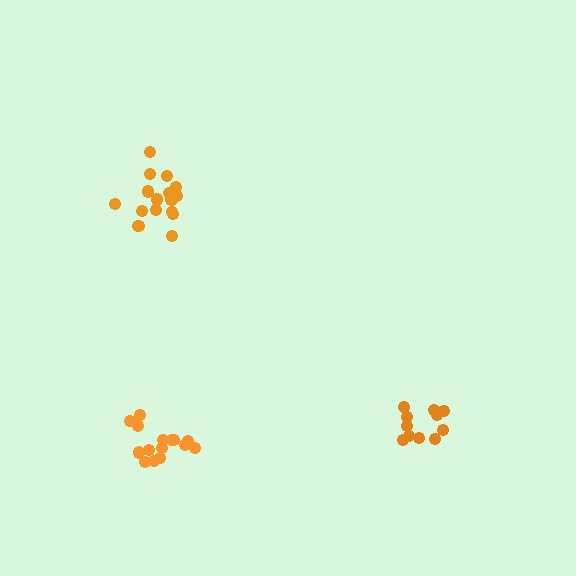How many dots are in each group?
Group 1: 15 dots, Group 2: 16 dots, Group 3: 11 dots (42 total).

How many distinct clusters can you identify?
There are 3 distinct clusters.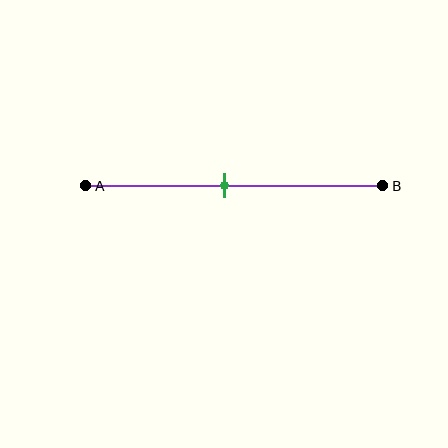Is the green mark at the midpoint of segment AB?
No, the mark is at about 45% from A, not at the 50% midpoint.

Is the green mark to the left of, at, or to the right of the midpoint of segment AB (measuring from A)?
The green mark is to the left of the midpoint of segment AB.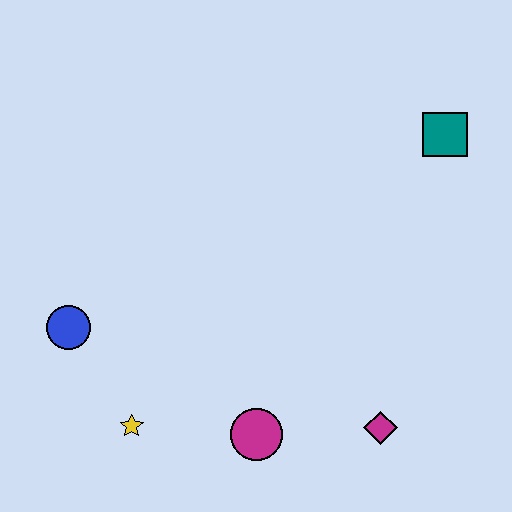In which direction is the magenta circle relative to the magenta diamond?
The magenta circle is to the left of the magenta diamond.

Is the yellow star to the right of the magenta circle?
No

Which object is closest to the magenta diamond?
The magenta circle is closest to the magenta diamond.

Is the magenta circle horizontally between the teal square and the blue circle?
Yes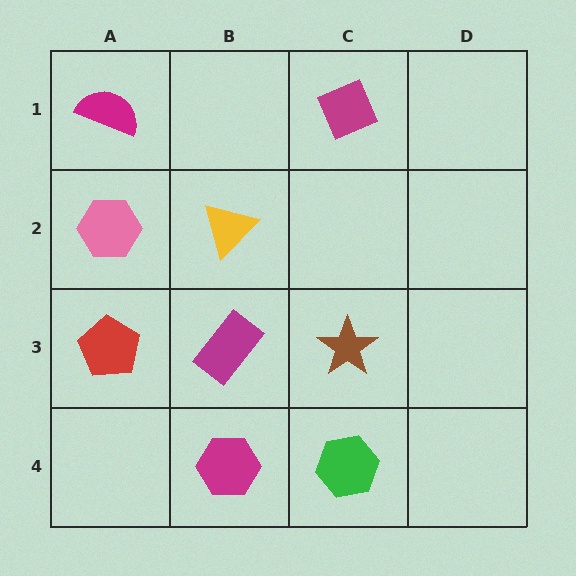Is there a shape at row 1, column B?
No, that cell is empty.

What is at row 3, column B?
A magenta rectangle.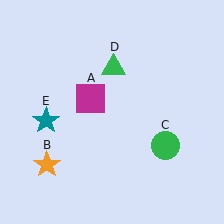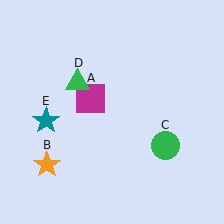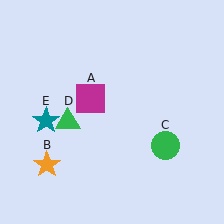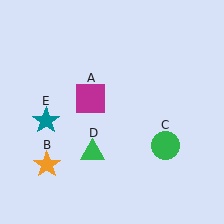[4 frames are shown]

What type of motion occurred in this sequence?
The green triangle (object D) rotated counterclockwise around the center of the scene.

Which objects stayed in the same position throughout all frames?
Magenta square (object A) and orange star (object B) and green circle (object C) and teal star (object E) remained stationary.